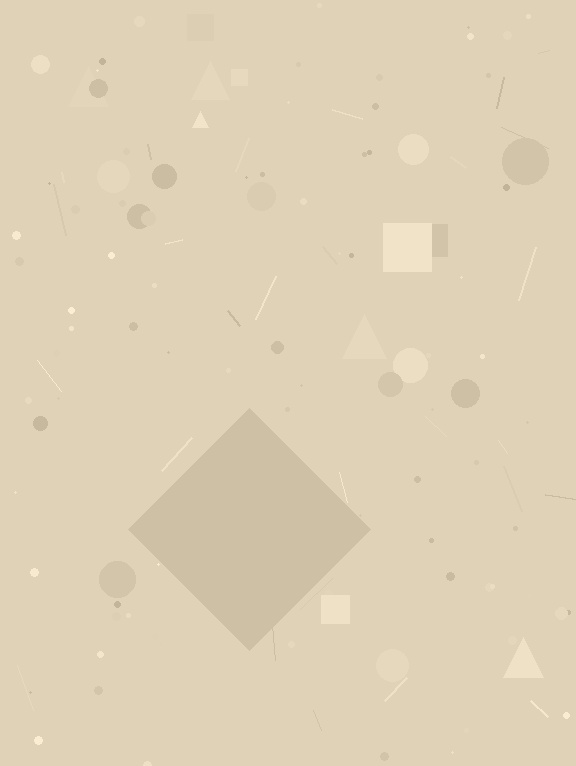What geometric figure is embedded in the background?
A diamond is embedded in the background.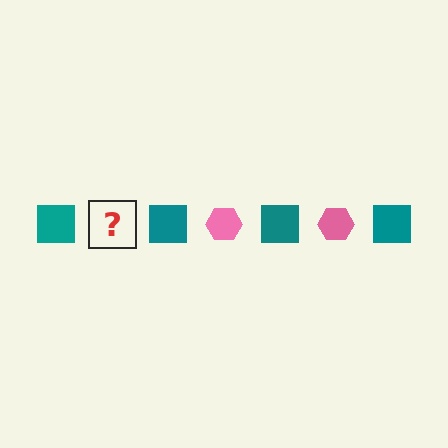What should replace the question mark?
The question mark should be replaced with a pink hexagon.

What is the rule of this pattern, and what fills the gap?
The rule is that the pattern alternates between teal square and pink hexagon. The gap should be filled with a pink hexagon.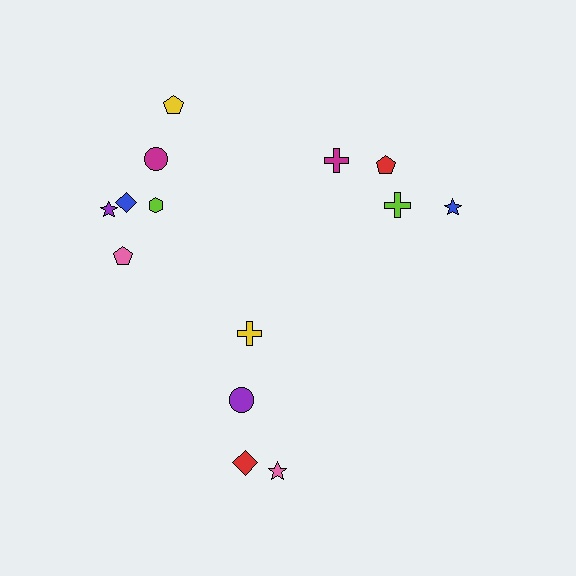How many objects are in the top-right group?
There are 4 objects.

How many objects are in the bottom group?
There are 4 objects.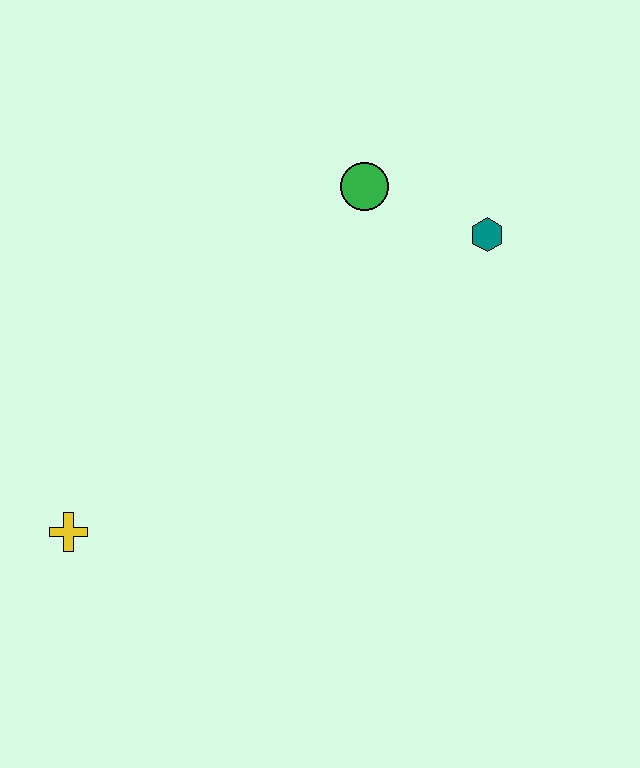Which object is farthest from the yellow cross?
The teal hexagon is farthest from the yellow cross.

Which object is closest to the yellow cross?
The green circle is closest to the yellow cross.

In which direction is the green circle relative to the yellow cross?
The green circle is above the yellow cross.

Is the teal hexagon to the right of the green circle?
Yes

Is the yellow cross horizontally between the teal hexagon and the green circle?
No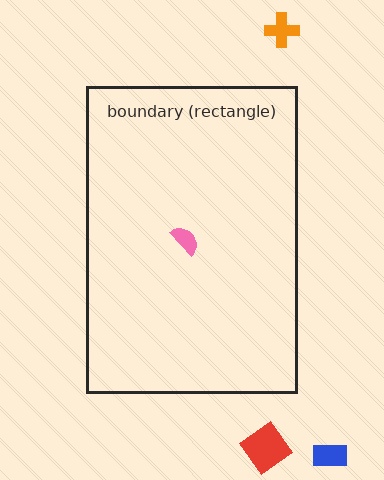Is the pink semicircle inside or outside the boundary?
Inside.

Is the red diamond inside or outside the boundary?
Outside.